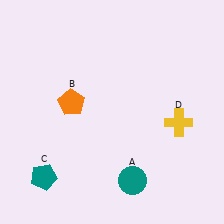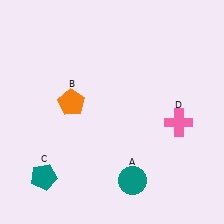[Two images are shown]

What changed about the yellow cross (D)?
In Image 1, D is yellow. In Image 2, it changed to pink.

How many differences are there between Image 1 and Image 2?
There is 1 difference between the two images.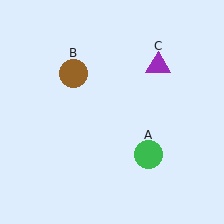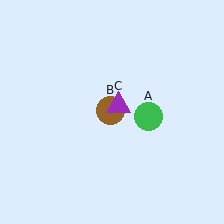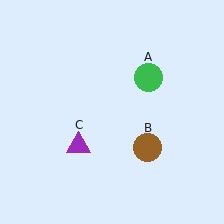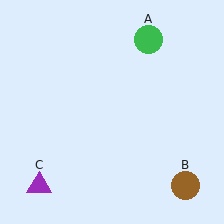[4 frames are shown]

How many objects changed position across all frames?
3 objects changed position: green circle (object A), brown circle (object B), purple triangle (object C).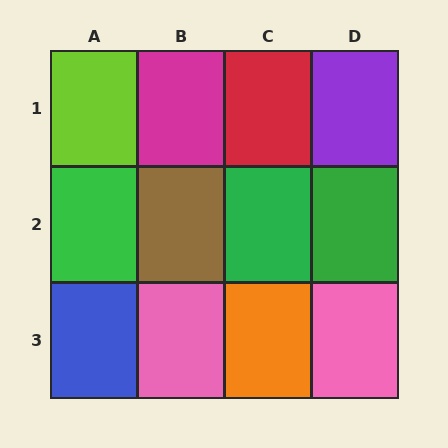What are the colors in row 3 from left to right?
Blue, pink, orange, pink.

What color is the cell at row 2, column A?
Green.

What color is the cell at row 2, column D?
Green.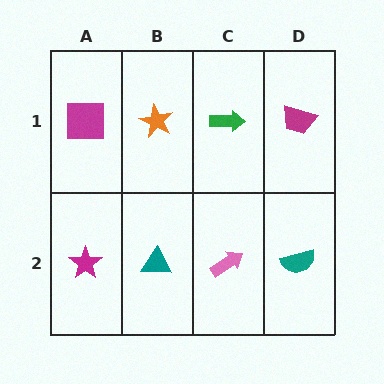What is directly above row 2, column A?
A magenta square.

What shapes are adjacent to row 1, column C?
A pink arrow (row 2, column C), an orange star (row 1, column B), a magenta trapezoid (row 1, column D).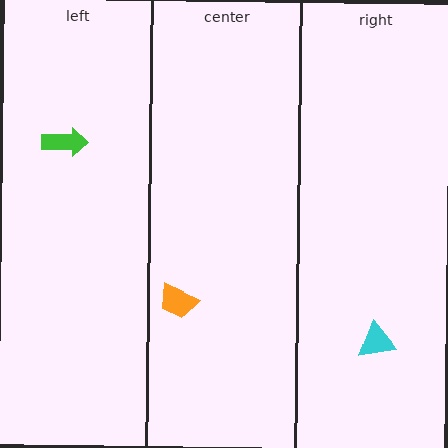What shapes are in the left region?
The green arrow.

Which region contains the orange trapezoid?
The center region.